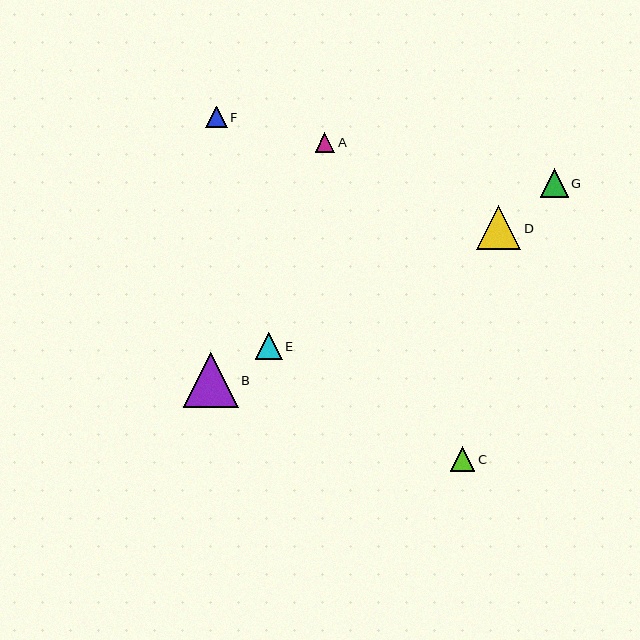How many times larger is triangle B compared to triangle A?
Triangle B is approximately 2.9 times the size of triangle A.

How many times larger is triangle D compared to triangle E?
Triangle D is approximately 1.7 times the size of triangle E.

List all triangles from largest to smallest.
From largest to smallest: B, D, G, E, C, F, A.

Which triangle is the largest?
Triangle B is the largest with a size of approximately 55 pixels.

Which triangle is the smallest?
Triangle A is the smallest with a size of approximately 19 pixels.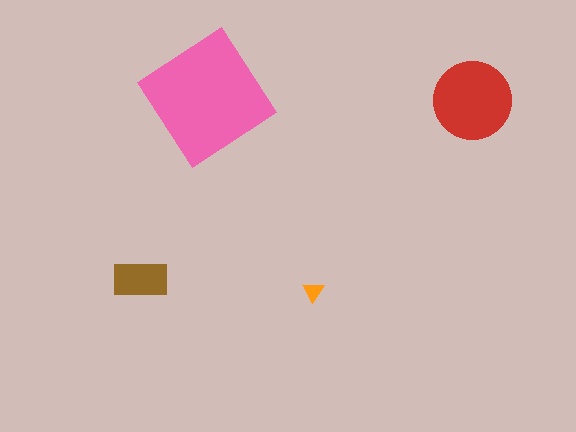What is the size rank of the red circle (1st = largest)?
2nd.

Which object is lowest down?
The orange triangle is bottommost.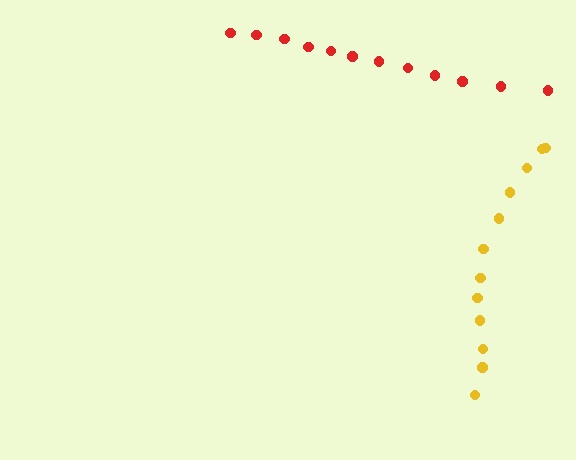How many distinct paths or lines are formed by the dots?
There are 2 distinct paths.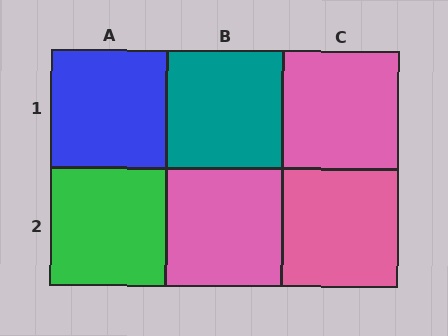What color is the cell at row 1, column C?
Pink.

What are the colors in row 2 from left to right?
Green, pink, pink.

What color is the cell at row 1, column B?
Teal.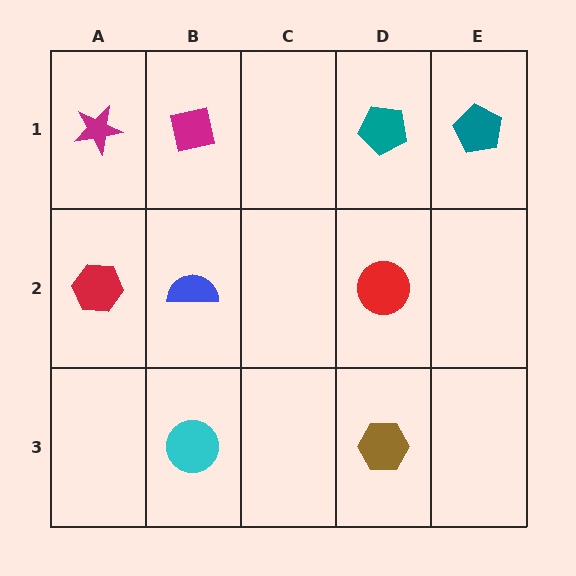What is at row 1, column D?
A teal pentagon.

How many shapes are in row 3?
2 shapes.